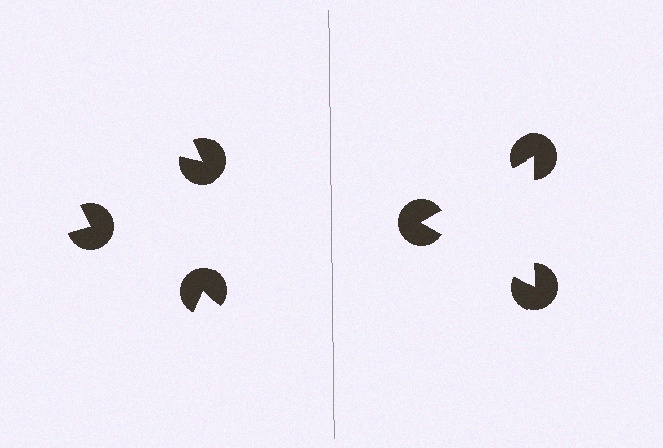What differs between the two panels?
The pac-man discs are positioned identically on both sides; only the wedge orientations differ. On the right they align to a triangle; on the left they are misaligned.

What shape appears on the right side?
An illusory triangle.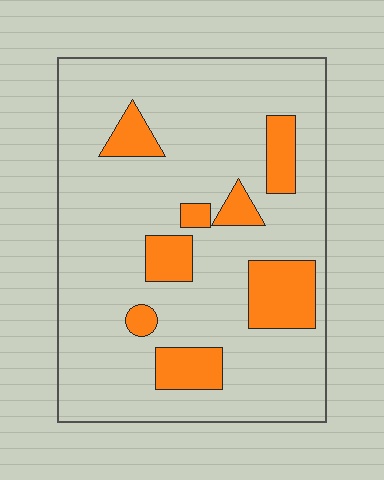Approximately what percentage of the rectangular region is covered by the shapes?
Approximately 15%.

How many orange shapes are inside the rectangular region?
8.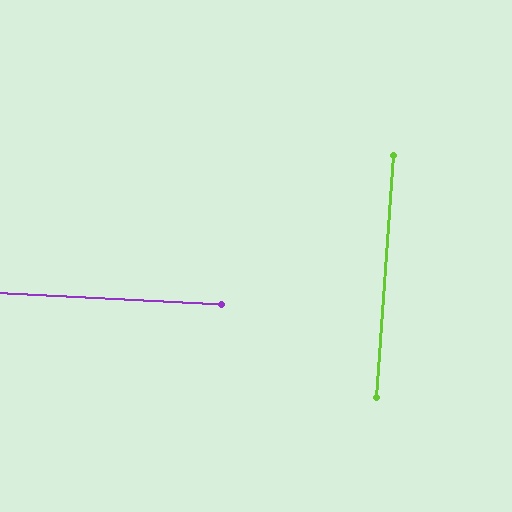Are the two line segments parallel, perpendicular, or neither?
Perpendicular — they meet at approximately 89°.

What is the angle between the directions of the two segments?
Approximately 89 degrees.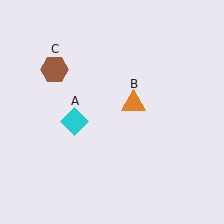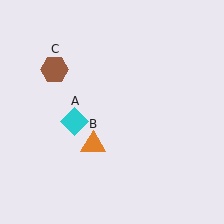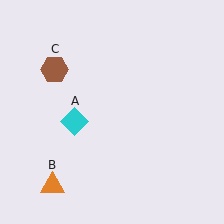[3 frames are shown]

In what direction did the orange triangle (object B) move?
The orange triangle (object B) moved down and to the left.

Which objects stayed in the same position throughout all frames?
Cyan diamond (object A) and brown hexagon (object C) remained stationary.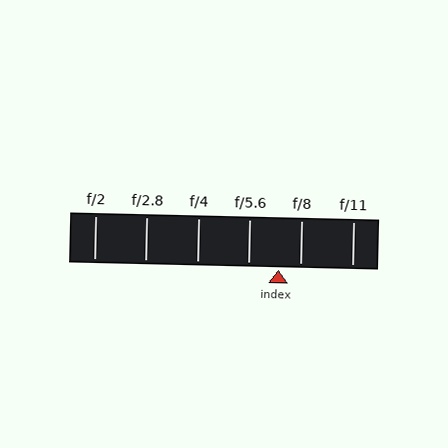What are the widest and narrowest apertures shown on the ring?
The widest aperture shown is f/2 and the narrowest is f/11.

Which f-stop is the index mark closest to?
The index mark is closest to f/8.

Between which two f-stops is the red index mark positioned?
The index mark is between f/5.6 and f/8.